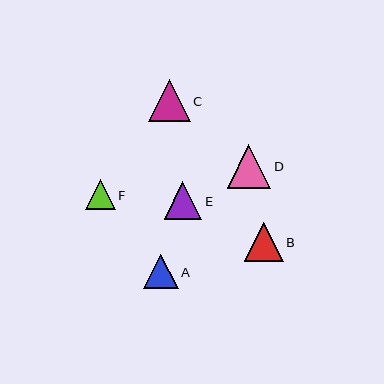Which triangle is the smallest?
Triangle F is the smallest with a size of approximately 30 pixels.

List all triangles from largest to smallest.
From largest to smallest: D, C, B, E, A, F.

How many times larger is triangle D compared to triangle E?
Triangle D is approximately 1.2 times the size of triangle E.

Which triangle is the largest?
Triangle D is the largest with a size of approximately 44 pixels.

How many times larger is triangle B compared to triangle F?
Triangle B is approximately 1.3 times the size of triangle F.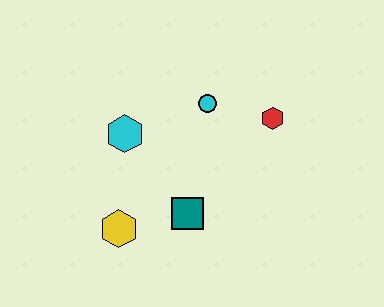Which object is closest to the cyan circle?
The red hexagon is closest to the cyan circle.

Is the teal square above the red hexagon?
No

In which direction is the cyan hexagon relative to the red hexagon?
The cyan hexagon is to the left of the red hexagon.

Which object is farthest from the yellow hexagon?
The red hexagon is farthest from the yellow hexagon.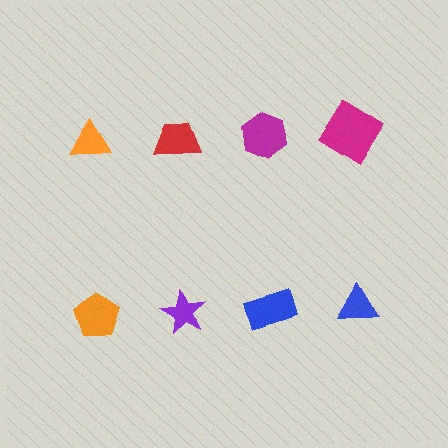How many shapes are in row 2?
4 shapes.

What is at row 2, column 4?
A blue triangle.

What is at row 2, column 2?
A purple star.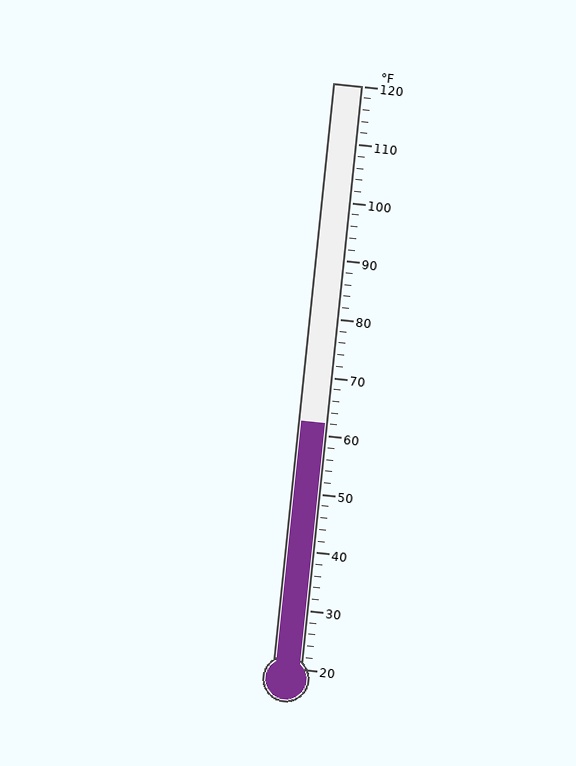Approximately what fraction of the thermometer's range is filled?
The thermometer is filled to approximately 40% of its range.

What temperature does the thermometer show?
The thermometer shows approximately 62°F.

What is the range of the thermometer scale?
The thermometer scale ranges from 20°F to 120°F.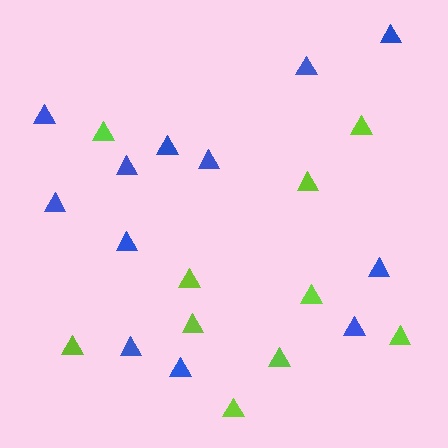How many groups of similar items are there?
There are 2 groups: one group of lime triangles (10) and one group of blue triangles (12).